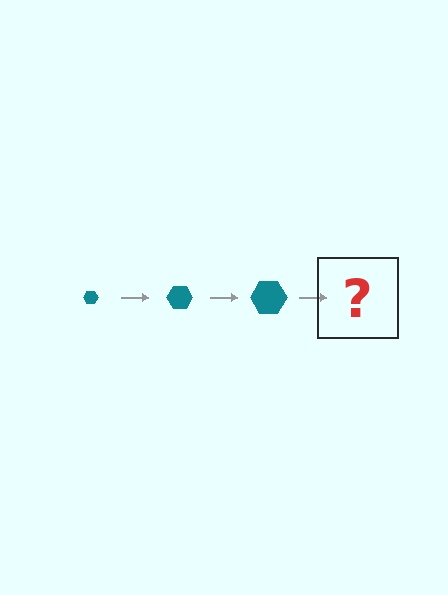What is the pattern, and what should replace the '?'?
The pattern is that the hexagon gets progressively larger each step. The '?' should be a teal hexagon, larger than the previous one.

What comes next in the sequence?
The next element should be a teal hexagon, larger than the previous one.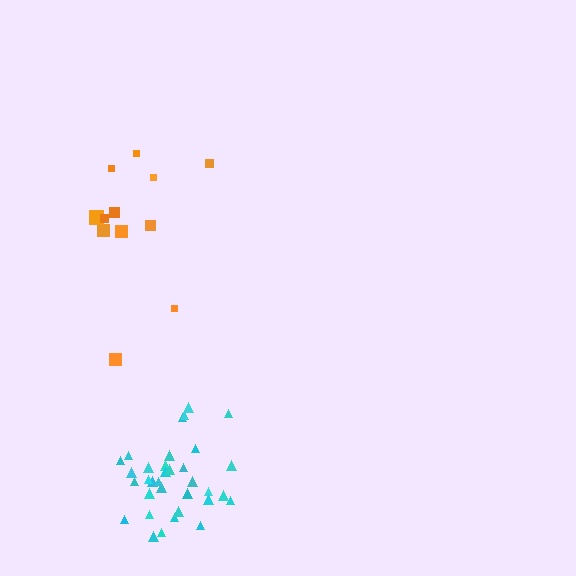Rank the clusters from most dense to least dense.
cyan, orange.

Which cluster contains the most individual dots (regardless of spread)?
Cyan (34).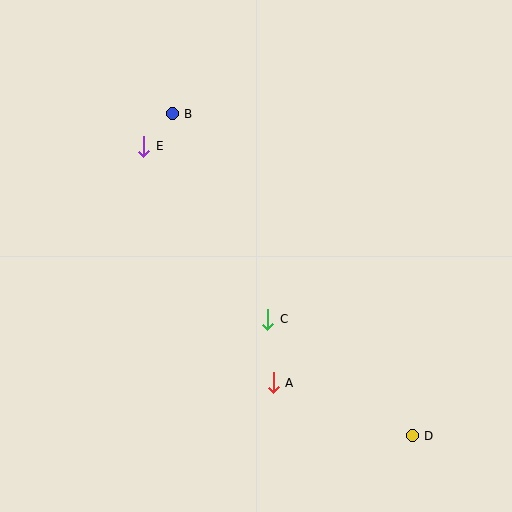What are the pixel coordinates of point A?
Point A is at (273, 383).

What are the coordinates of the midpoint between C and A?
The midpoint between C and A is at (270, 351).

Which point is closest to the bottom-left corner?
Point A is closest to the bottom-left corner.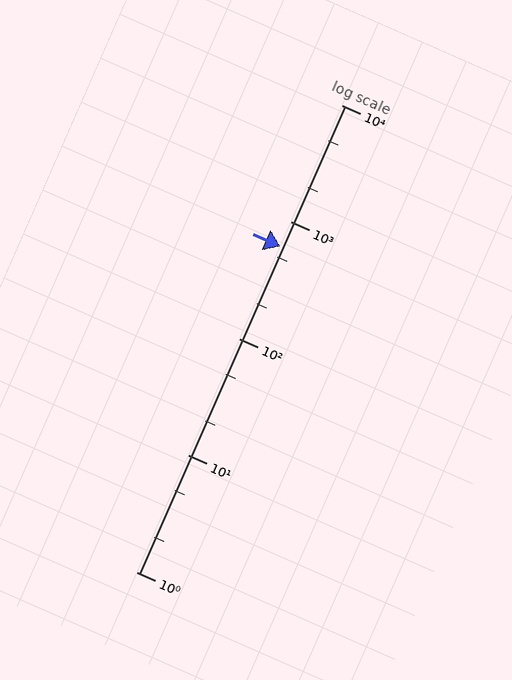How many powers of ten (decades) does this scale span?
The scale spans 4 decades, from 1 to 10000.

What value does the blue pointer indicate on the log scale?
The pointer indicates approximately 610.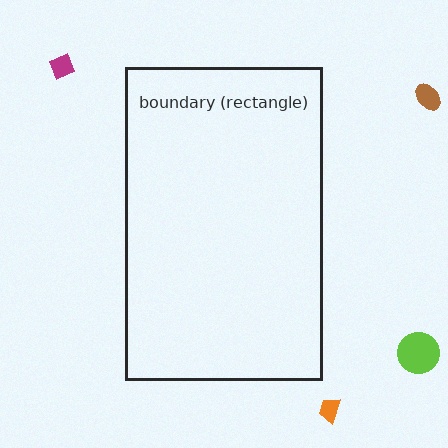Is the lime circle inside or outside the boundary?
Outside.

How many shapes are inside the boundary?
0 inside, 4 outside.